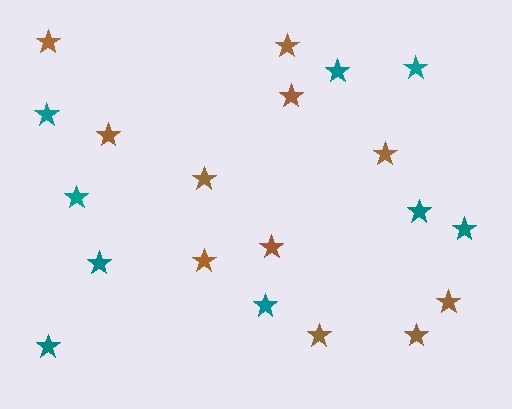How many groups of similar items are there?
There are 2 groups: one group of teal stars (9) and one group of brown stars (11).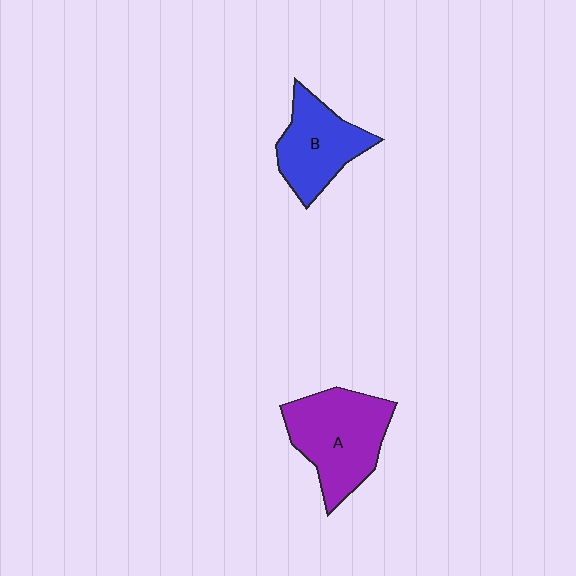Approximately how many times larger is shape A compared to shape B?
Approximately 1.3 times.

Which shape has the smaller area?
Shape B (blue).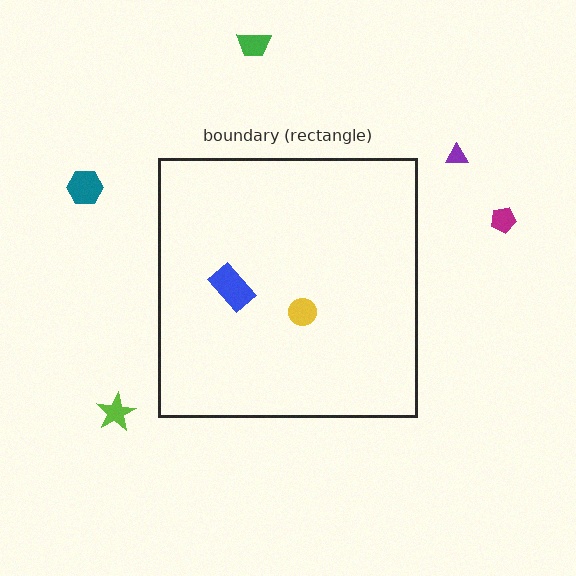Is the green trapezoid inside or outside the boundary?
Outside.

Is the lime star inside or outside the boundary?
Outside.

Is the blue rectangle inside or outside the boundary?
Inside.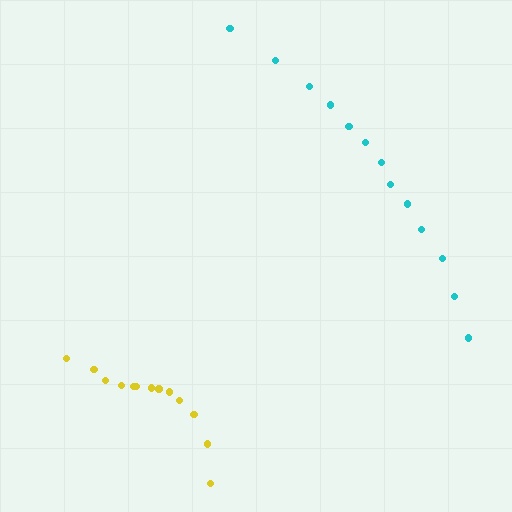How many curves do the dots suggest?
There are 2 distinct paths.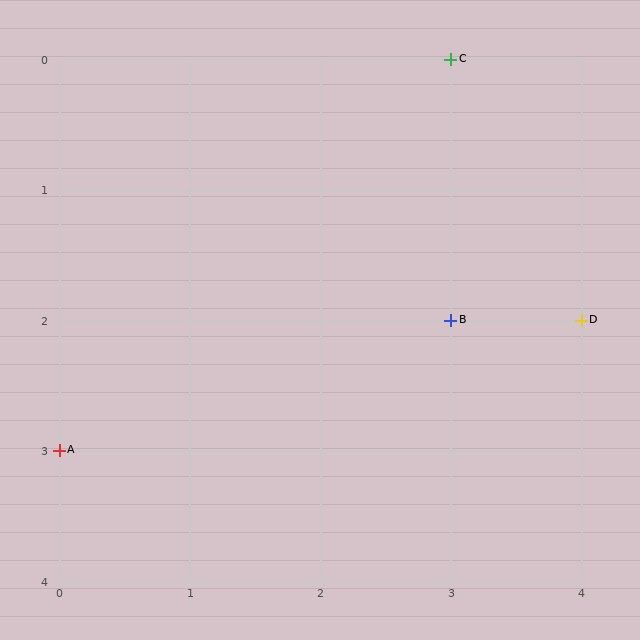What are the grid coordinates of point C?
Point C is at grid coordinates (3, 0).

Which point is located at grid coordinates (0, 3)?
Point A is at (0, 3).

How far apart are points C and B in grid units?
Points C and B are 2 rows apart.